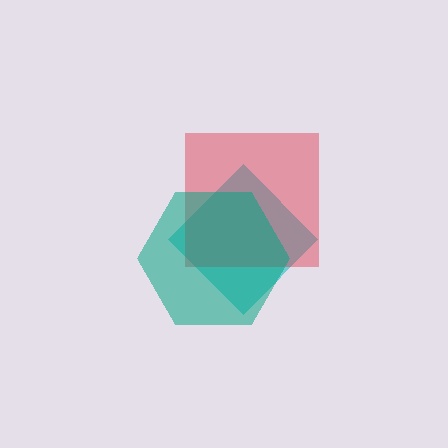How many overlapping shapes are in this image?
There are 3 overlapping shapes in the image.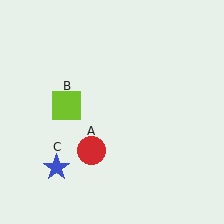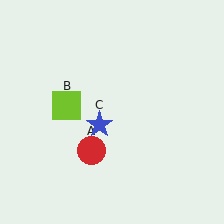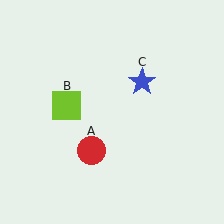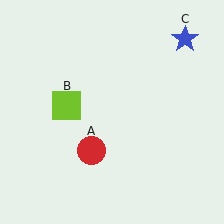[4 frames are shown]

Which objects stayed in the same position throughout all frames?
Red circle (object A) and lime square (object B) remained stationary.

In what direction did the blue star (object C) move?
The blue star (object C) moved up and to the right.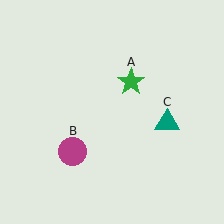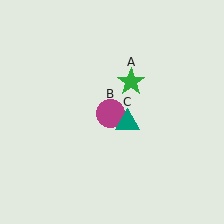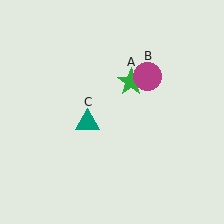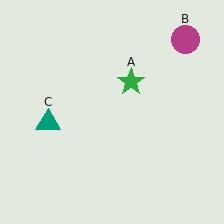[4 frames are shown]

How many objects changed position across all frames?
2 objects changed position: magenta circle (object B), teal triangle (object C).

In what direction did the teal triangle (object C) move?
The teal triangle (object C) moved left.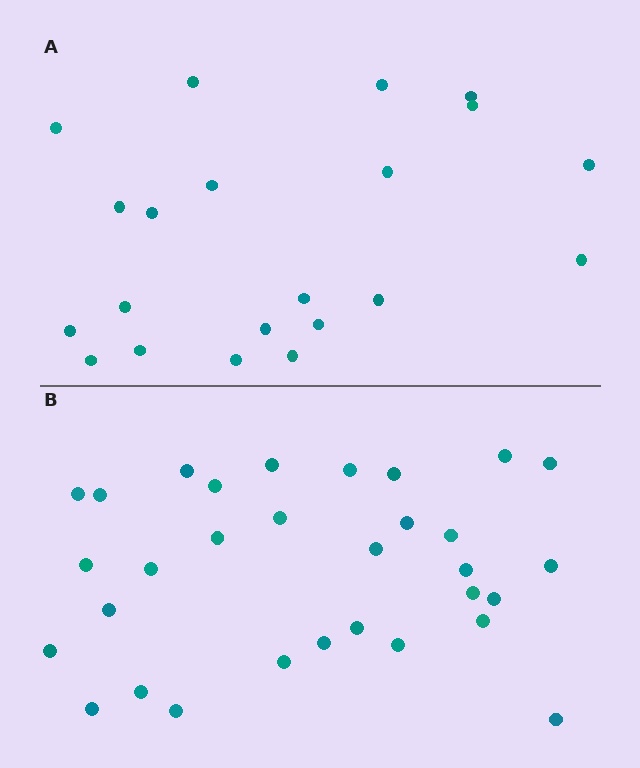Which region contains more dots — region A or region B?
Region B (the bottom region) has more dots.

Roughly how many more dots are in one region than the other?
Region B has roughly 10 or so more dots than region A.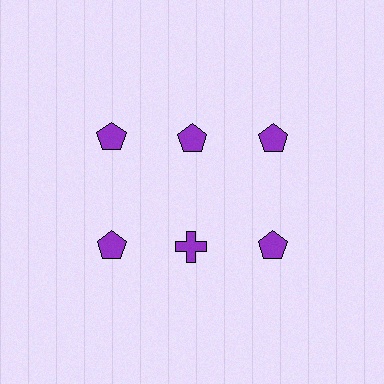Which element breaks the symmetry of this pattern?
The purple cross in the second row, second from left column breaks the symmetry. All other shapes are purple pentagons.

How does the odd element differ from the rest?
It has a different shape: cross instead of pentagon.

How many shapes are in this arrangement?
There are 6 shapes arranged in a grid pattern.